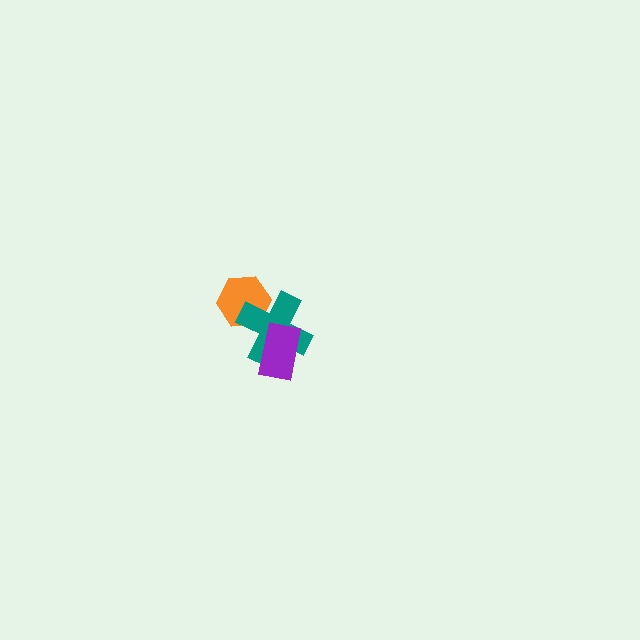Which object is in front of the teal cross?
The purple rectangle is in front of the teal cross.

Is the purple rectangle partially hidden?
No, no other shape covers it.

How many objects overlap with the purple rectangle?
1 object overlaps with the purple rectangle.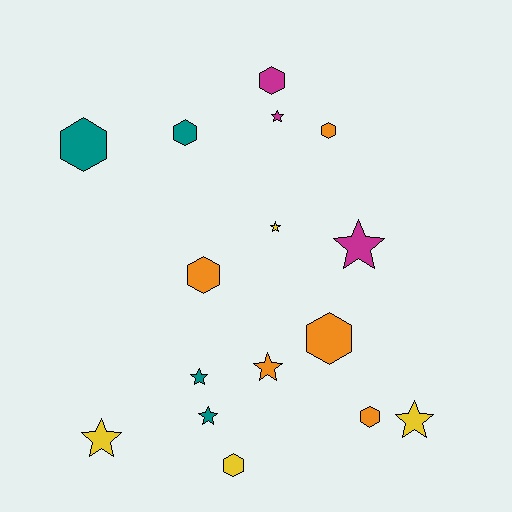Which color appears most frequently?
Orange, with 5 objects.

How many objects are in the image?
There are 16 objects.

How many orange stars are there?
There is 1 orange star.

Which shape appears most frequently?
Hexagon, with 8 objects.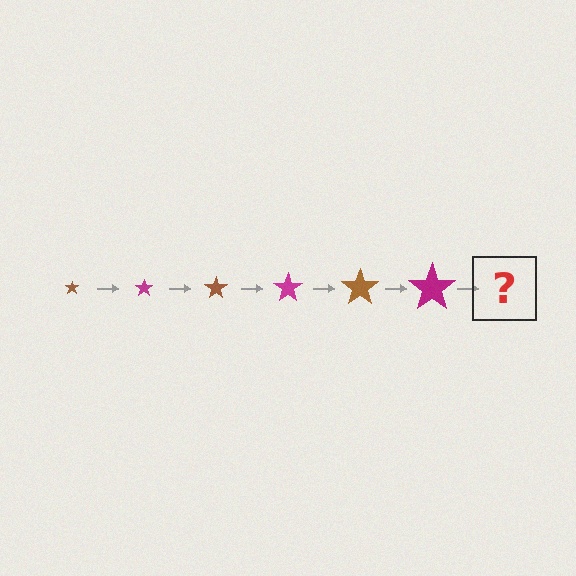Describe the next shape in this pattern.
It should be a brown star, larger than the previous one.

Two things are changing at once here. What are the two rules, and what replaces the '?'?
The two rules are that the star grows larger each step and the color cycles through brown and magenta. The '?' should be a brown star, larger than the previous one.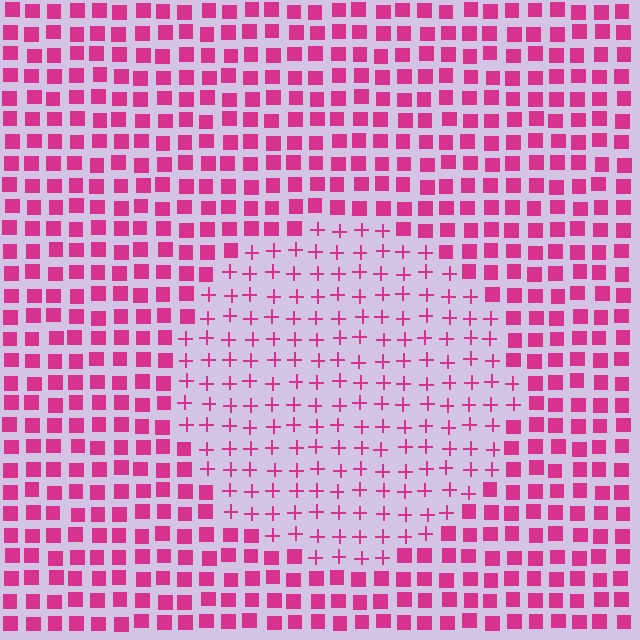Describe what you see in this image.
The image is filled with small magenta elements arranged in a uniform grid. A circle-shaped region contains plus signs, while the surrounding area contains squares. The boundary is defined purely by the change in element shape.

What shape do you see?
I see a circle.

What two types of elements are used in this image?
The image uses plus signs inside the circle region and squares outside it.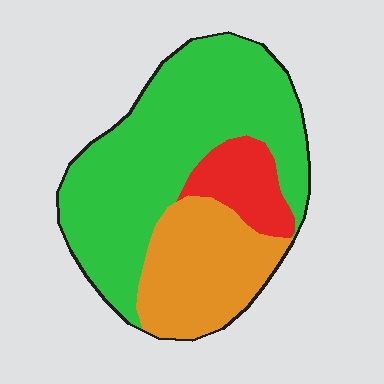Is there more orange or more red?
Orange.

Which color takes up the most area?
Green, at roughly 60%.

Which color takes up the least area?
Red, at roughly 10%.